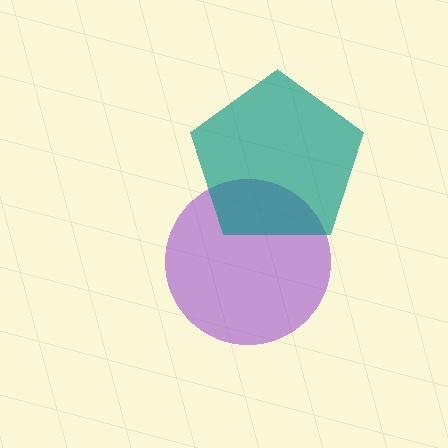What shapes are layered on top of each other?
The layered shapes are: a purple circle, a teal pentagon.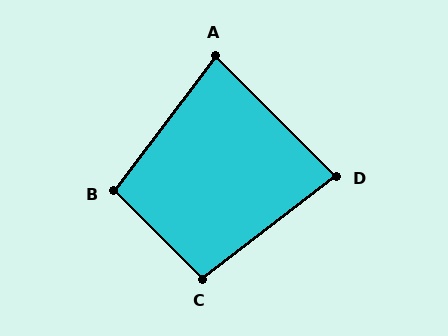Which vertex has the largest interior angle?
C, at approximately 98 degrees.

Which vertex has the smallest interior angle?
A, at approximately 82 degrees.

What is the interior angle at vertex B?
Approximately 98 degrees (obtuse).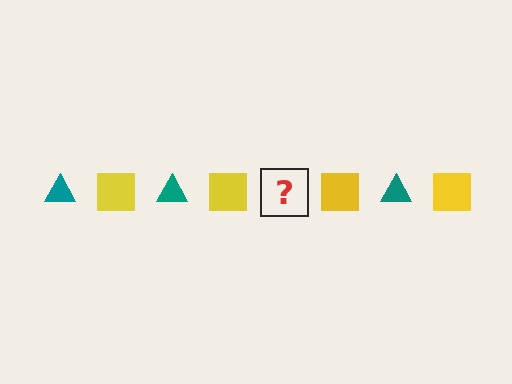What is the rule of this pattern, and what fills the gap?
The rule is that the pattern alternates between teal triangle and yellow square. The gap should be filled with a teal triangle.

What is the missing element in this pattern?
The missing element is a teal triangle.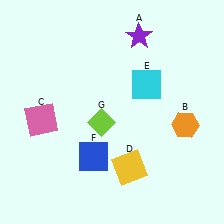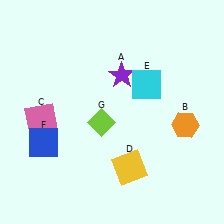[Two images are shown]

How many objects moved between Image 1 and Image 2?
2 objects moved between the two images.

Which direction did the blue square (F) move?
The blue square (F) moved left.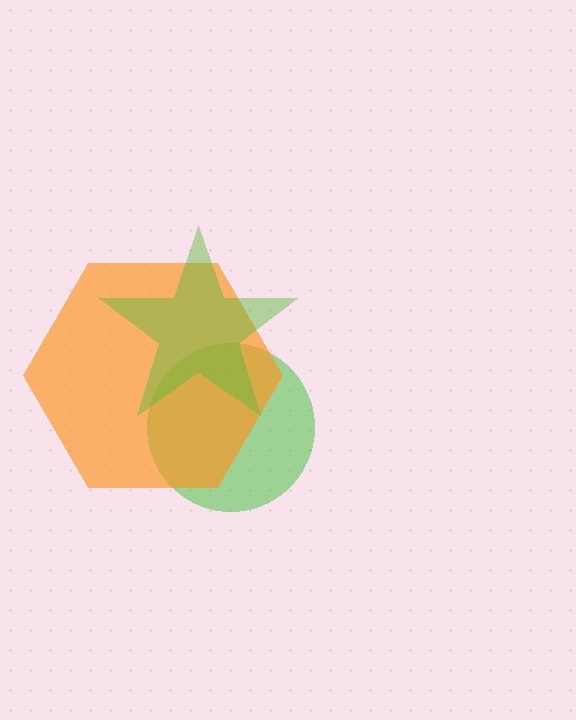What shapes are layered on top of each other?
The layered shapes are: a green circle, an orange hexagon, a lime star.